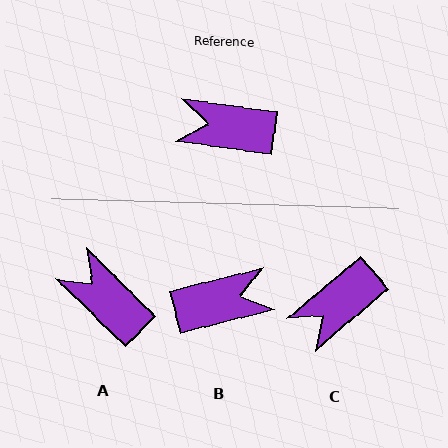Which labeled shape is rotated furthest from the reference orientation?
B, about 158 degrees away.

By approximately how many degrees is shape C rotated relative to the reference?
Approximately 48 degrees counter-clockwise.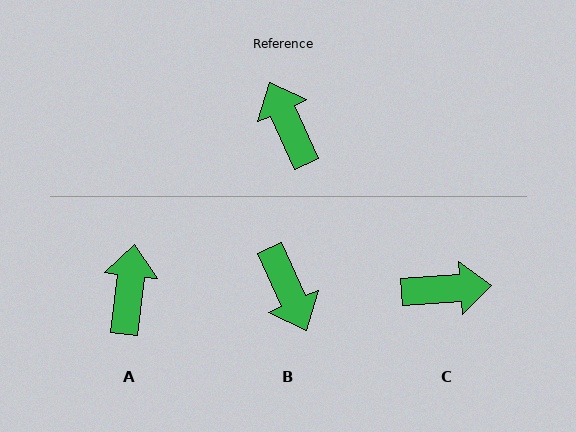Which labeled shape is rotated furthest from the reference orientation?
B, about 180 degrees away.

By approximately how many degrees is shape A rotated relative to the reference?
Approximately 31 degrees clockwise.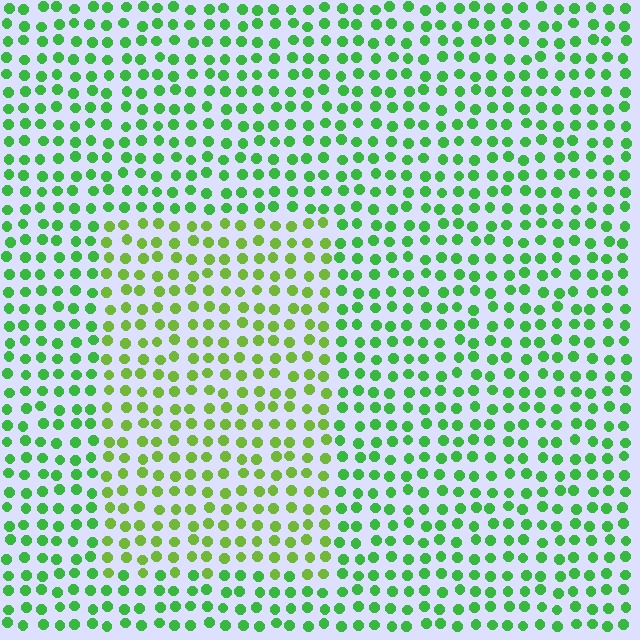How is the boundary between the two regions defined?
The boundary is defined purely by a slight shift in hue (about 31 degrees). Spacing, size, and orientation are identical on both sides.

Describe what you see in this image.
The image is filled with small green elements in a uniform arrangement. A rectangle-shaped region is visible where the elements are tinted to a slightly different hue, forming a subtle color boundary.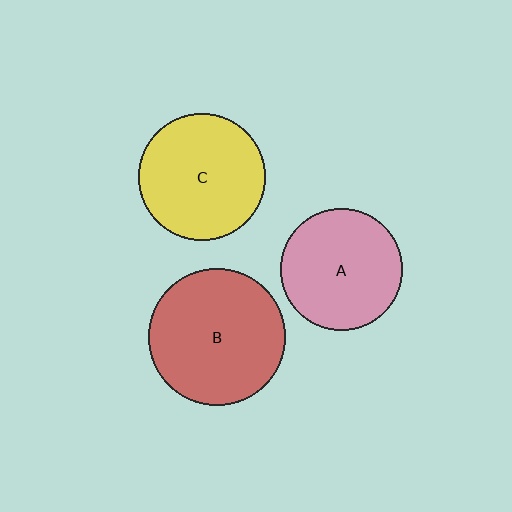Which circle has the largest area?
Circle B (red).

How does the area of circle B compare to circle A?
Approximately 1.3 times.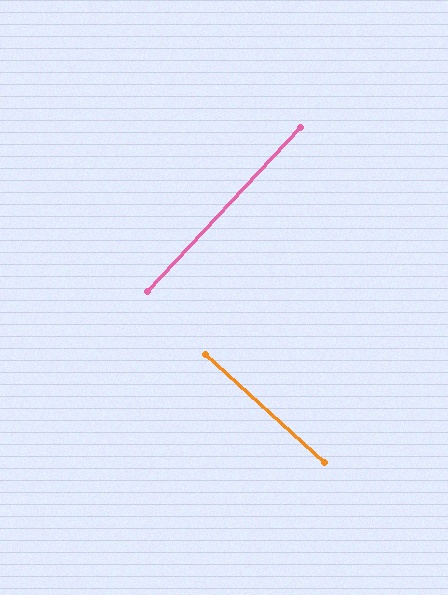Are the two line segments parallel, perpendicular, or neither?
Perpendicular — they meet at approximately 89°.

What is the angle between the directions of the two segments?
Approximately 89 degrees.